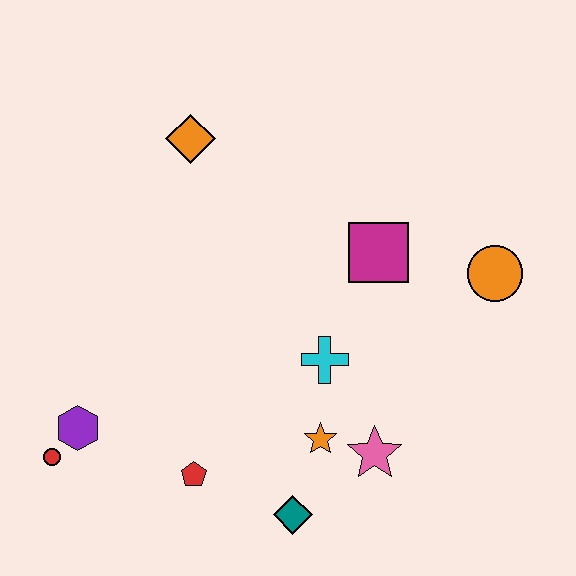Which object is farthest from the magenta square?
The red circle is farthest from the magenta square.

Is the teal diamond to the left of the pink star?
Yes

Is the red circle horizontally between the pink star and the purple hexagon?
No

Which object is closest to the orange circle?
The magenta square is closest to the orange circle.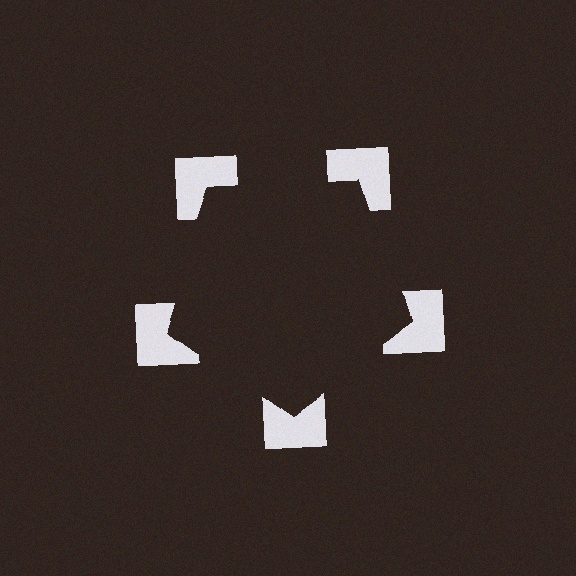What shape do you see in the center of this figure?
An illusory pentagon — its edges are inferred from the aligned wedge cuts in the notched squares, not physically drawn.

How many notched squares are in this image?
There are 5 — one at each vertex of the illusory pentagon.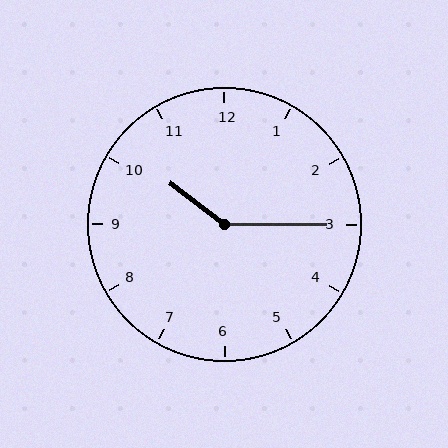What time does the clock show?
10:15.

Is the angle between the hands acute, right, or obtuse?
It is obtuse.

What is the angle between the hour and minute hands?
Approximately 142 degrees.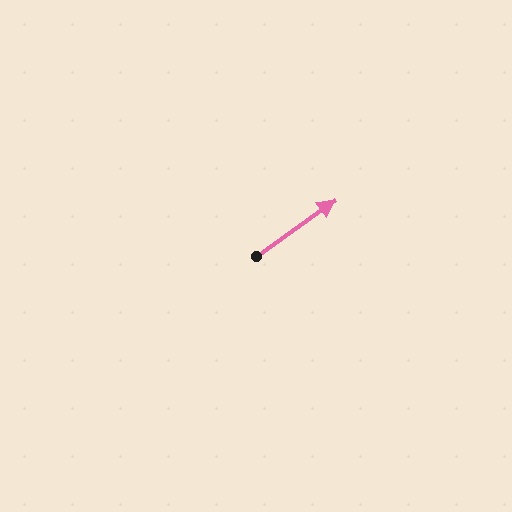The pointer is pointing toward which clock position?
Roughly 2 o'clock.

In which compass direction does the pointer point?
Northeast.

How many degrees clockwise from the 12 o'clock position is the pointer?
Approximately 55 degrees.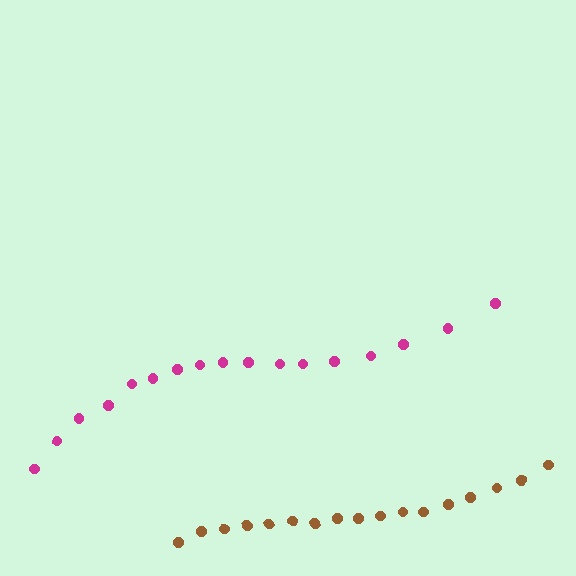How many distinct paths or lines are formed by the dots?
There are 2 distinct paths.